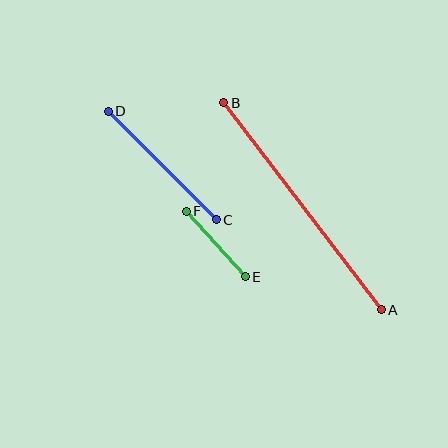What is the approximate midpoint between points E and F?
The midpoint is at approximately (216, 244) pixels.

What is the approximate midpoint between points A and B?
The midpoint is at approximately (302, 206) pixels.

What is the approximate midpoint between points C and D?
The midpoint is at approximately (162, 165) pixels.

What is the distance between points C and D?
The distance is approximately 153 pixels.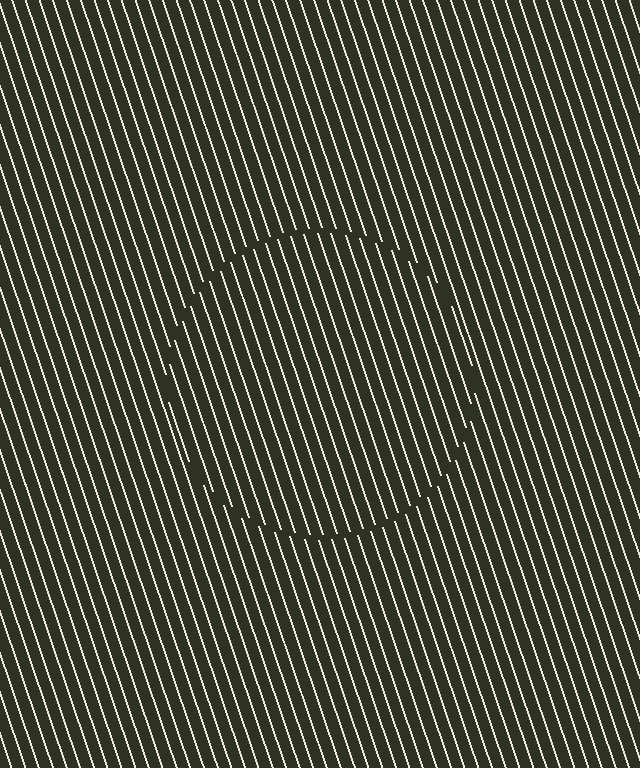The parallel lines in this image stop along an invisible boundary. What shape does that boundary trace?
An illusory circle. The interior of the shape contains the same grating, shifted by half a period — the contour is defined by the phase discontinuity where line-ends from the inner and outer gratings abut.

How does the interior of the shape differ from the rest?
The interior of the shape contains the same grating, shifted by half a period — the contour is defined by the phase discontinuity where line-ends from the inner and outer gratings abut.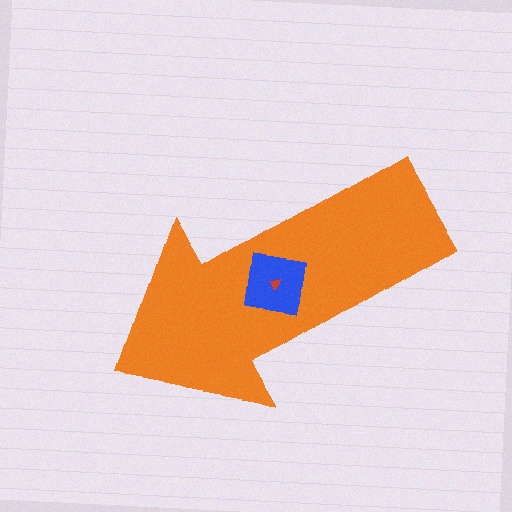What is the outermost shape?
The orange arrow.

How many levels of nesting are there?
3.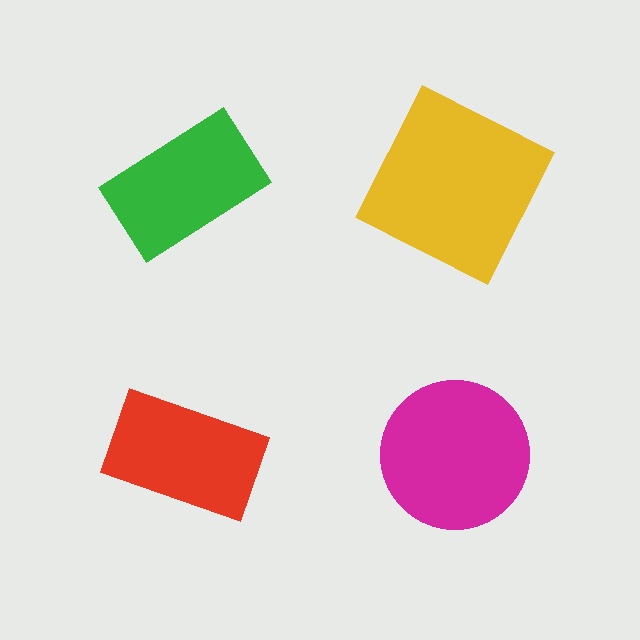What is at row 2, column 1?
A red rectangle.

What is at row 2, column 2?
A magenta circle.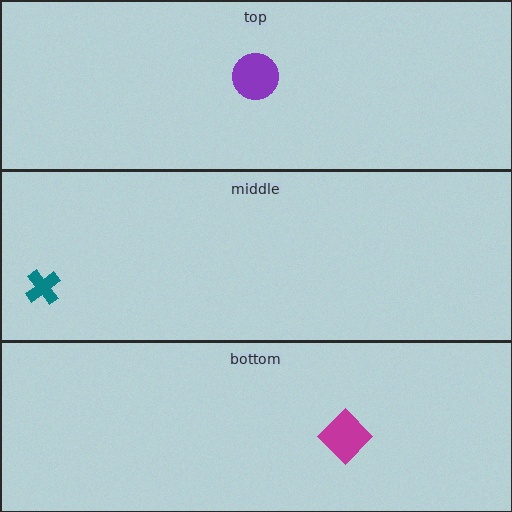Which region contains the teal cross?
The middle region.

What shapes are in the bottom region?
The magenta diamond.